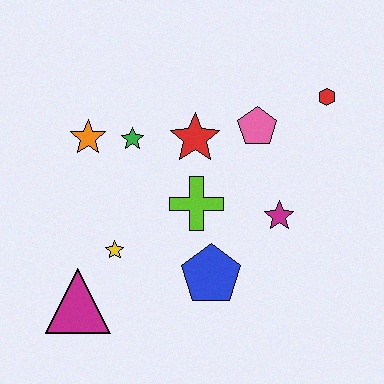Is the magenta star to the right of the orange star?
Yes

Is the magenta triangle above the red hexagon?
No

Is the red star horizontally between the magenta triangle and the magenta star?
Yes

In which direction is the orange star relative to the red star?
The orange star is to the left of the red star.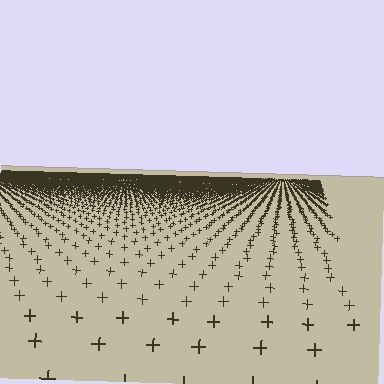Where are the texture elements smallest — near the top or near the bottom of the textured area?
Near the top.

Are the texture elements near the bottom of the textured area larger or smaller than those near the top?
Larger. Near the bottom, elements are closer to the viewer and appear at a bigger on-screen size.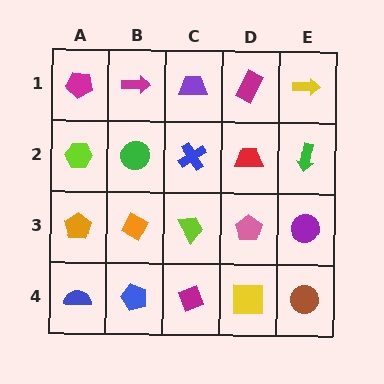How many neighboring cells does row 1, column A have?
2.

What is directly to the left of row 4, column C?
A blue pentagon.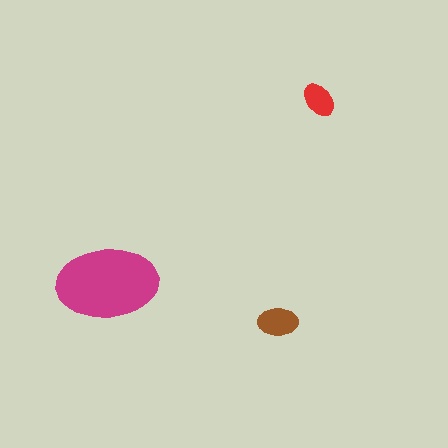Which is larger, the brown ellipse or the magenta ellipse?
The magenta one.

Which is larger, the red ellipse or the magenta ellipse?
The magenta one.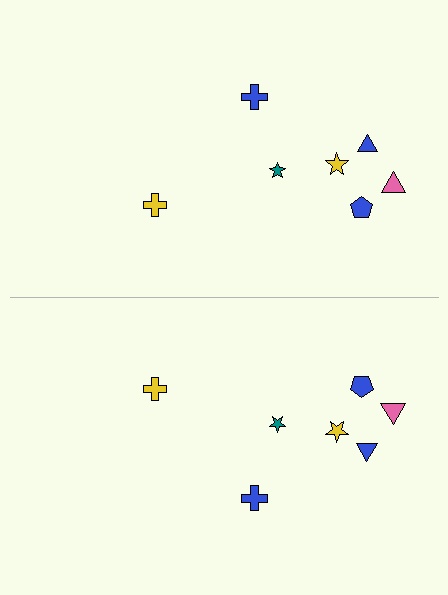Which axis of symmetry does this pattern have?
The pattern has a horizontal axis of symmetry running through the center of the image.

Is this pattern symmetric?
Yes, this pattern has bilateral (reflection) symmetry.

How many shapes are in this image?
There are 14 shapes in this image.